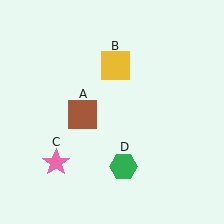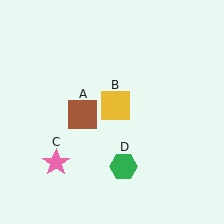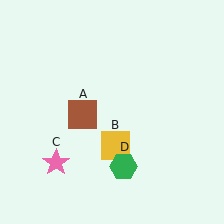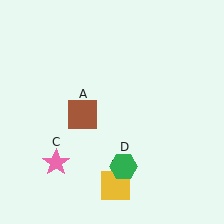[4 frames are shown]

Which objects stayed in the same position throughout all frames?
Brown square (object A) and pink star (object C) and green hexagon (object D) remained stationary.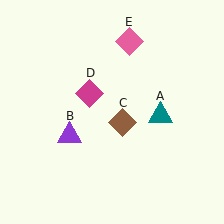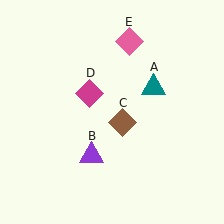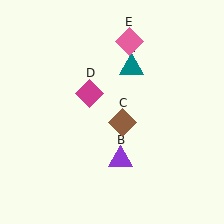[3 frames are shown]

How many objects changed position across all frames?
2 objects changed position: teal triangle (object A), purple triangle (object B).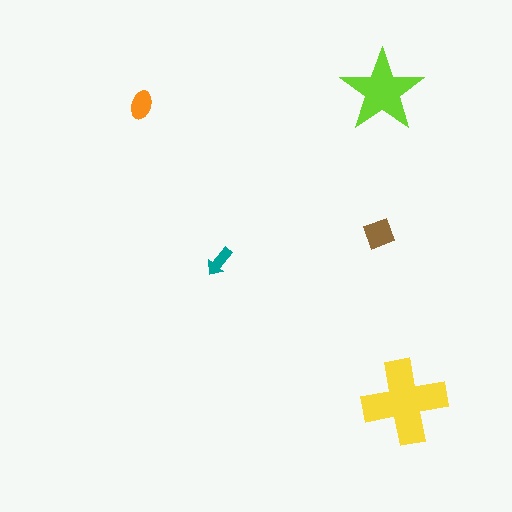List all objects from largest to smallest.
The yellow cross, the lime star, the brown diamond, the orange ellipse, the teal arrow.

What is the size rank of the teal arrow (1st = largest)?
5th.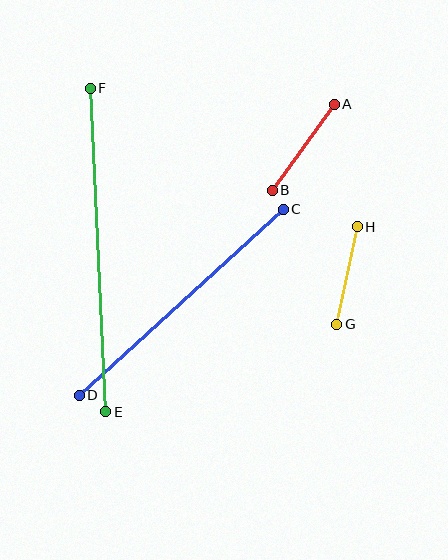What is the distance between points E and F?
The distance is approximately 324 pixels.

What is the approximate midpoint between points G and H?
The midpoint is at approximately (347, 275) pixels.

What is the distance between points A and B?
The distance is approximately 106 pixels.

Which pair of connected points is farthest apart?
Points E and F are farthest apart.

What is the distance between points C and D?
The distance is approximately 276 pixels.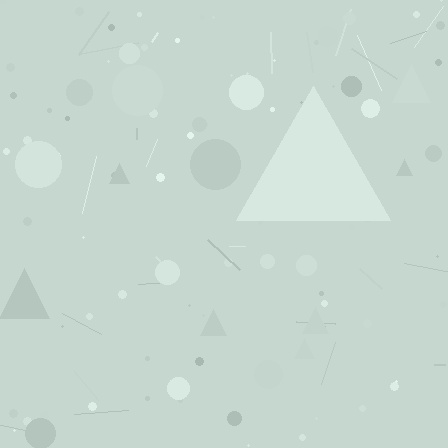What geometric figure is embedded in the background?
A triangle is embedded in the background.